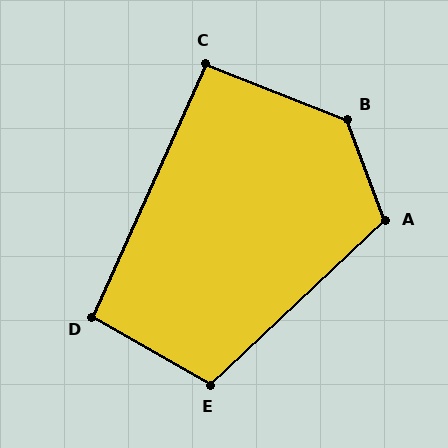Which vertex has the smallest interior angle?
C, at approximately 92 degrees.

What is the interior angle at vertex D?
Approximately 96 degrees (obtuse).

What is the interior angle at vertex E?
Approximately 107 degrees (obtuse).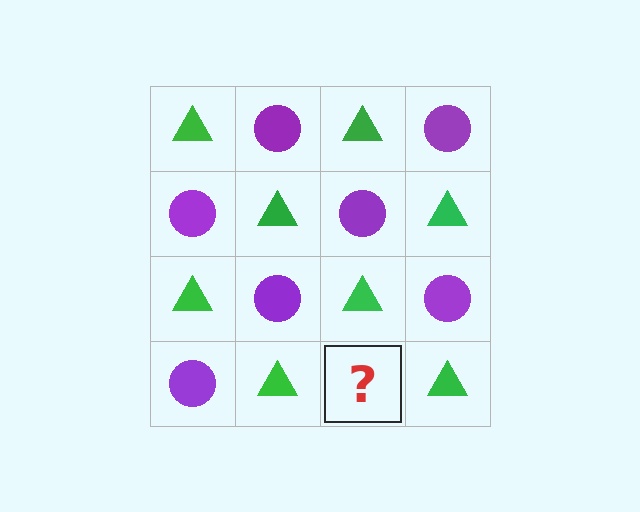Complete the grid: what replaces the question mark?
The question mark should be replaced with a purple circle.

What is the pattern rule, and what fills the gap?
The rule is that it alternates green triangle and purple circle in a checkerboard pattern. The gap should be filled with a purple circle.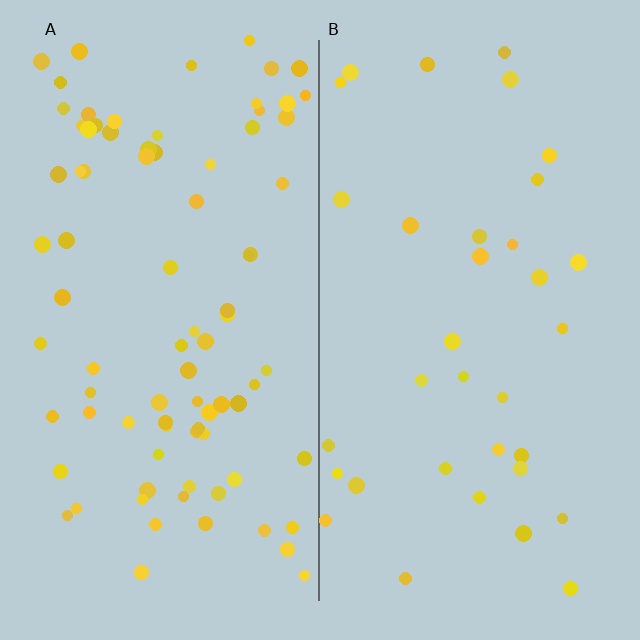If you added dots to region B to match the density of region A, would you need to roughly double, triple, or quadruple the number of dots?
Approximately double.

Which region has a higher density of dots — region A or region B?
A (the left).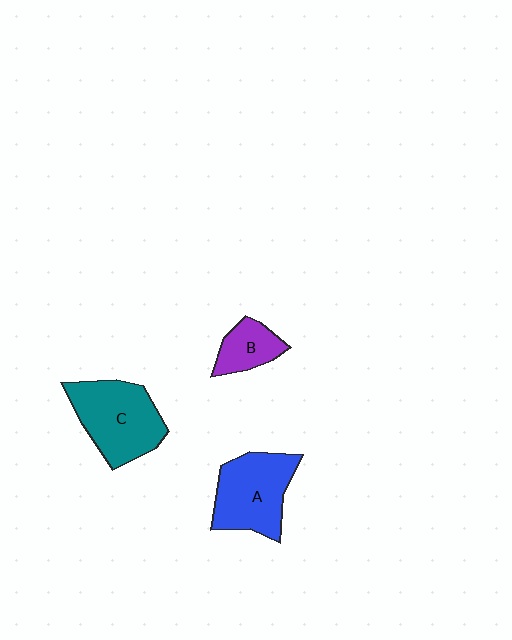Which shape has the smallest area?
Shape B (purple).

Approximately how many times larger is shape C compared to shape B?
Approximately 2.1 times.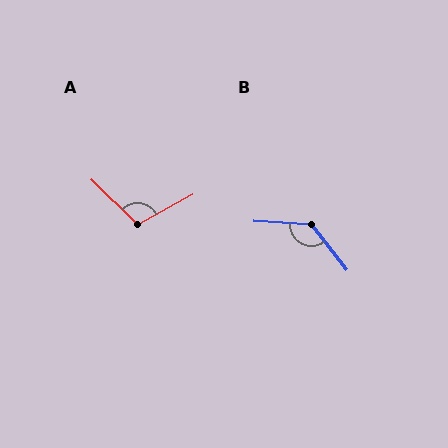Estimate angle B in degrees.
Approximately 131 degrees.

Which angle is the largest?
B, at approximately 131 degrees.